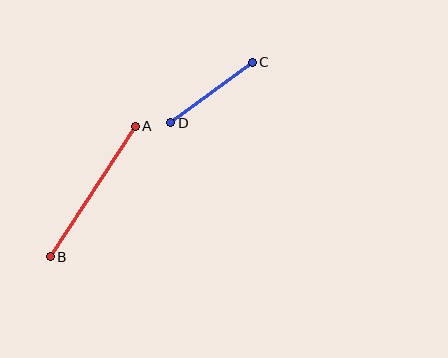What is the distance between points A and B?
The distance is approximately 156 pixels.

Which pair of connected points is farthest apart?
Points A and B are farthest apart.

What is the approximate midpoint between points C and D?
The midpoint is at approximately (211, 92) pixels.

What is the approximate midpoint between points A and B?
The midpoint is at approximately (93, 192) pixels.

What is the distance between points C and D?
The distance is approximately 101 pixels.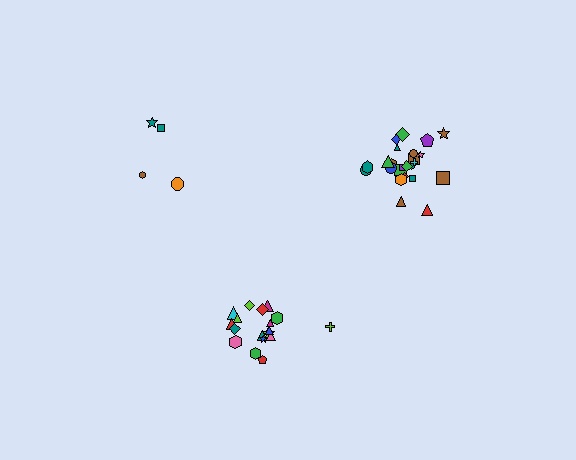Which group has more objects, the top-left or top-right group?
The top-right group.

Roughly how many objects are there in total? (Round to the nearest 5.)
Roughly 45 objects in total.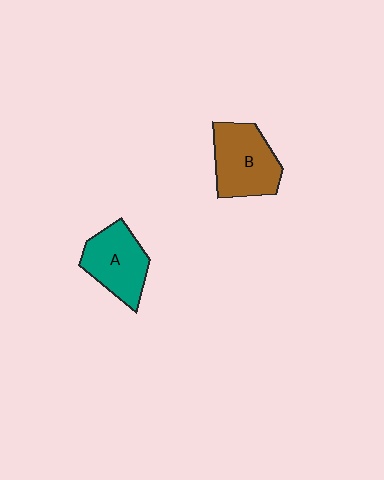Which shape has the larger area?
Shape B (brown).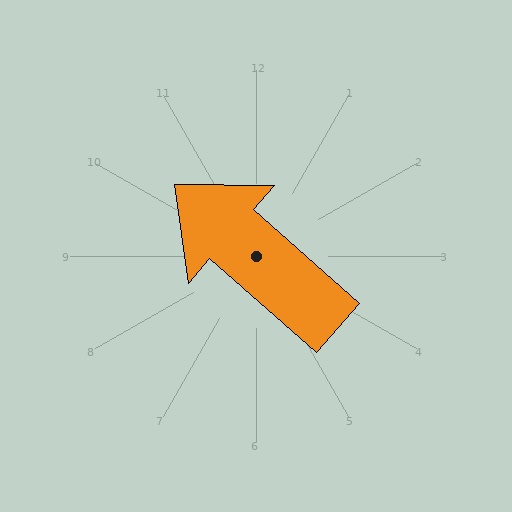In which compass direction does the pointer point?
Northwest.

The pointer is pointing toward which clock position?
Roughly 10 o'clock.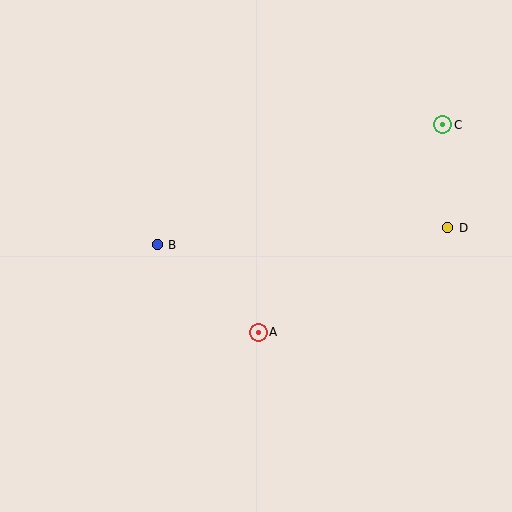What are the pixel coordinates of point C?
Point C is at (443, 125).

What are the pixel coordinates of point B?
Point B is at (157, 245).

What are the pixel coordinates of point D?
Point D is at (448, 228).